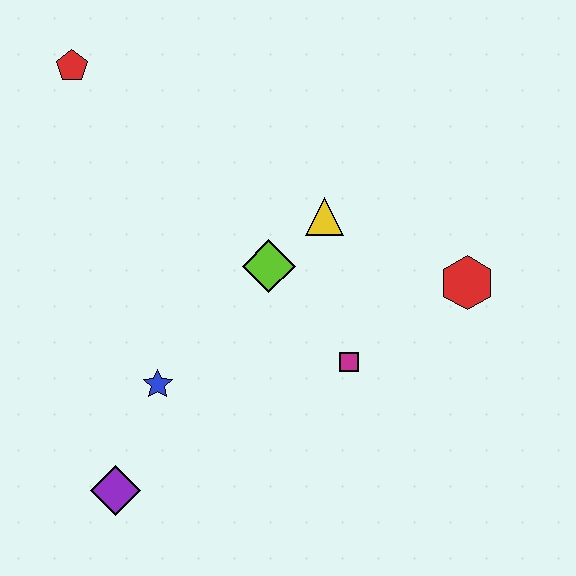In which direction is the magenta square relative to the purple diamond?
The magenta square is to the right of the purple diamond.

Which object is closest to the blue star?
The purple diamond is closest to the blue star.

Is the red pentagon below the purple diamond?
No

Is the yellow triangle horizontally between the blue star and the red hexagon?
Yes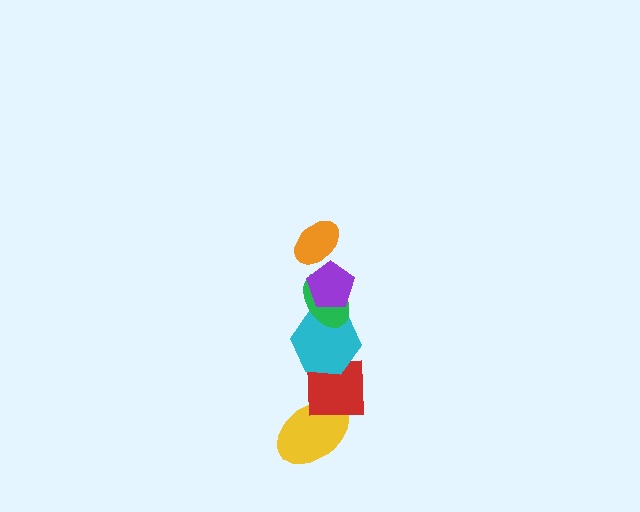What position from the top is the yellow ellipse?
The yellow ellipse is 6th from the top.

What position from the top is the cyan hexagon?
The cyan hexagon is 4th from the top.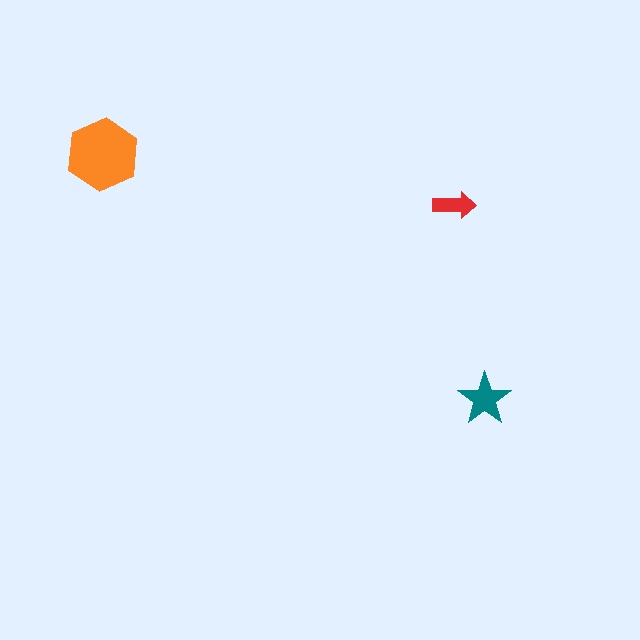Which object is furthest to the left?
The orange hexagon is leftmost.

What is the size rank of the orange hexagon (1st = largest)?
1st.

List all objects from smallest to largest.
The red arrow, the teal star, the orange hexagon.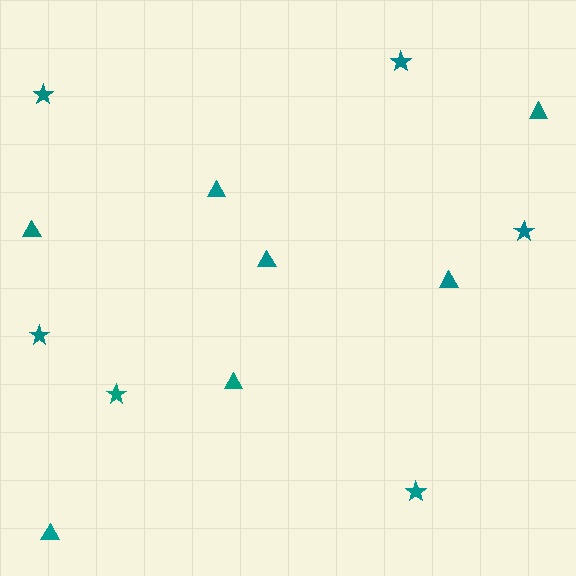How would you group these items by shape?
There are 2 groups: one group of triangles (7) and one group of stars (6).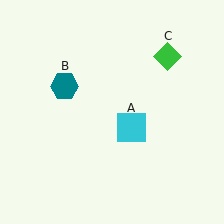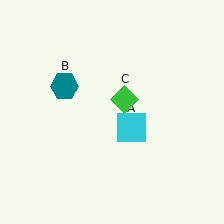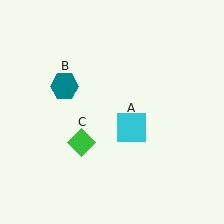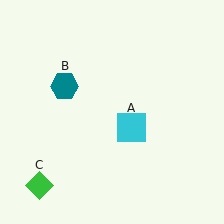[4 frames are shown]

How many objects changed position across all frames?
1 object changed position: green diamond (object C).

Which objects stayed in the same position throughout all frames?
Cyan square (object A) and teal hexagon (object B) remained stationary.